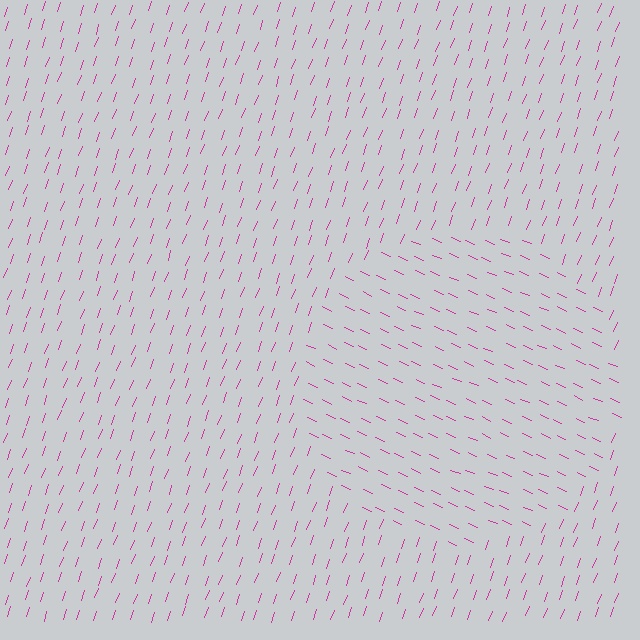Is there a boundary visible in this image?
Yes, there is a texture boundary formed by a change in line orientation.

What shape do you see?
I see a circle.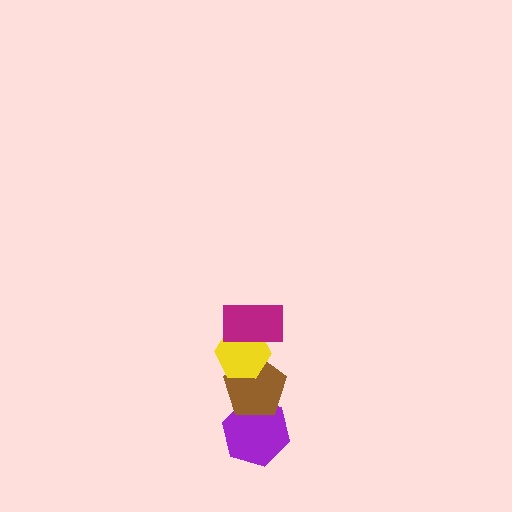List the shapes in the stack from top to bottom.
From top to bottom: the magenta rectangle, the yellow hexagon, the brown pentagon, the purple hexagon.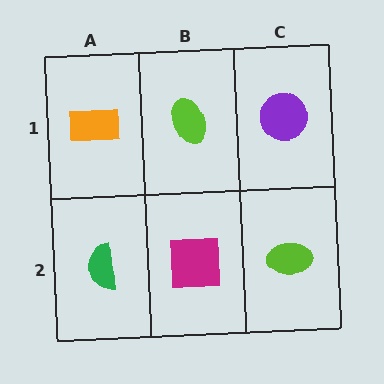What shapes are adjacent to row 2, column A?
An orange rectangle (row 1, column A), a magenta square (row 2, column B).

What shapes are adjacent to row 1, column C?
A lime ellipse (row 2, column C), a lime ellipse (row 1, column B).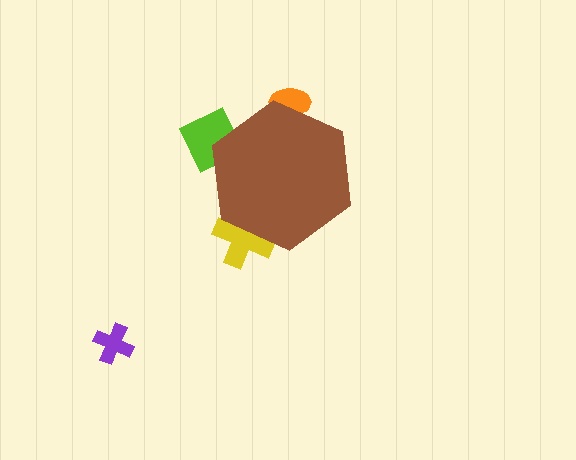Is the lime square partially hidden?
Yes, the lime square is partially hidden behind the brown hexagon.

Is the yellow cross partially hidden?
Yes, the yellow cross is partially hidden behind the brown hexagon.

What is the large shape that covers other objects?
A brown hexagon.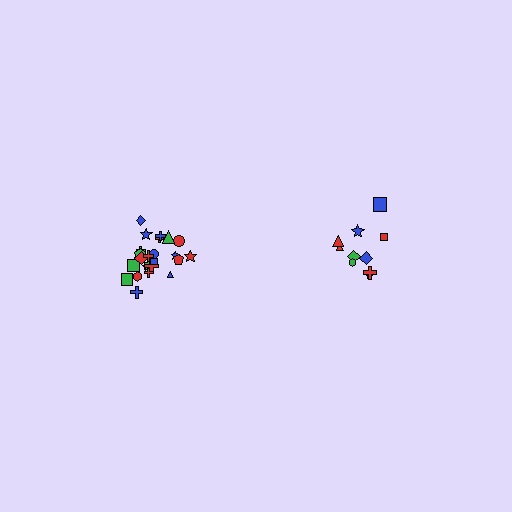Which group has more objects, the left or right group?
The left group.